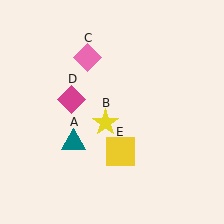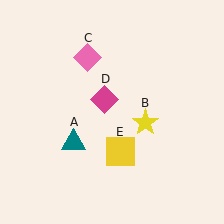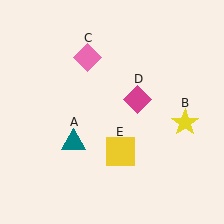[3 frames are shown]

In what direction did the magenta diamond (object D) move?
The magenta diamond (object D) moved right.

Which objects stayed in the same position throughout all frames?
Teal triangle (object A) and pink diamond (object C) and yellow square (object E) remained stationary.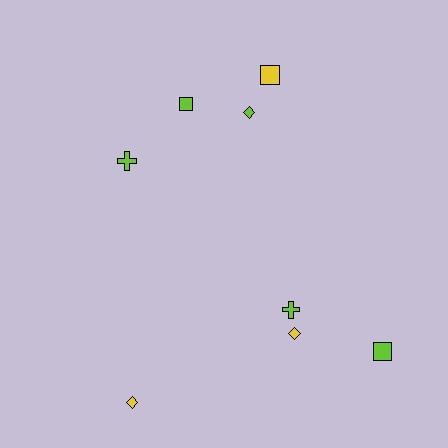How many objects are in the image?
There are 8 objects.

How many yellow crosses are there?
There are no yellow crosses.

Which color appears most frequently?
Lime, with 5 objects.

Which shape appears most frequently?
Square, with 3 objects.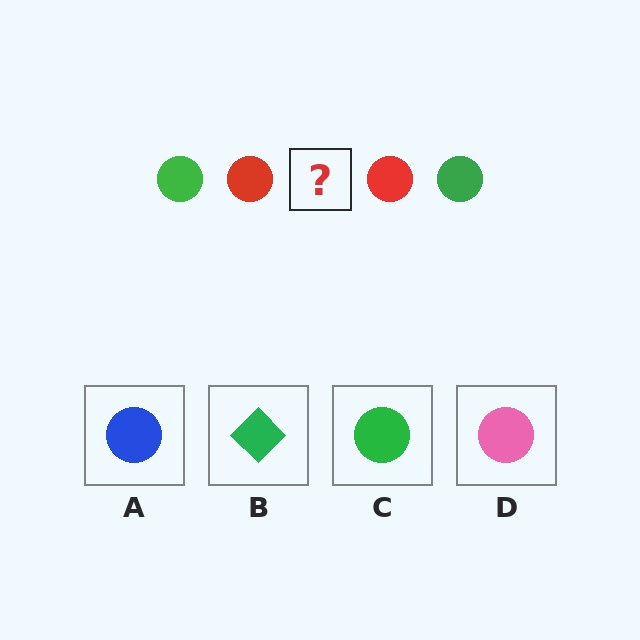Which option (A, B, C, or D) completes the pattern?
C.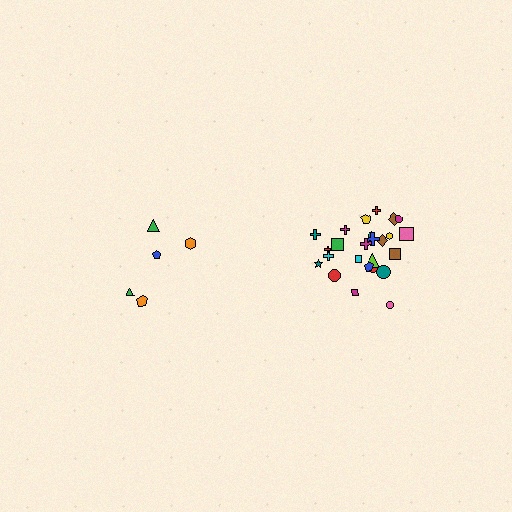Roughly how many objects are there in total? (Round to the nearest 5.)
Roughly 30 objects in total.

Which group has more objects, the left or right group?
The right group.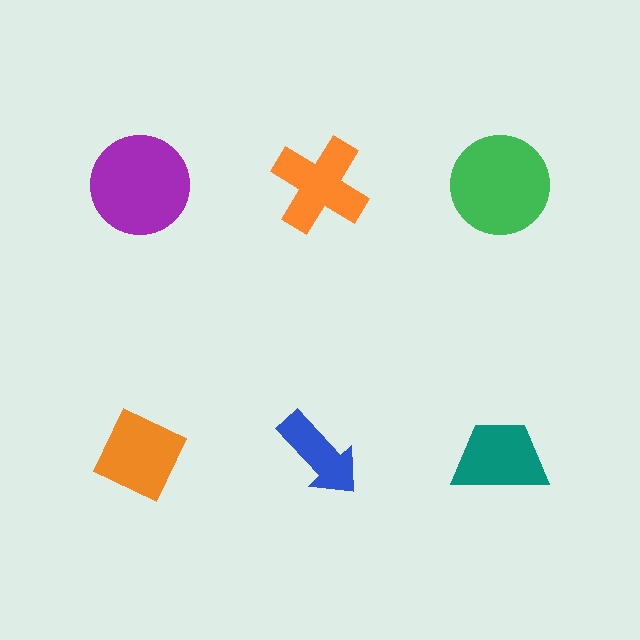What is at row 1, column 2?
An orange cross.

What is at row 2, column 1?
An orange diamond.